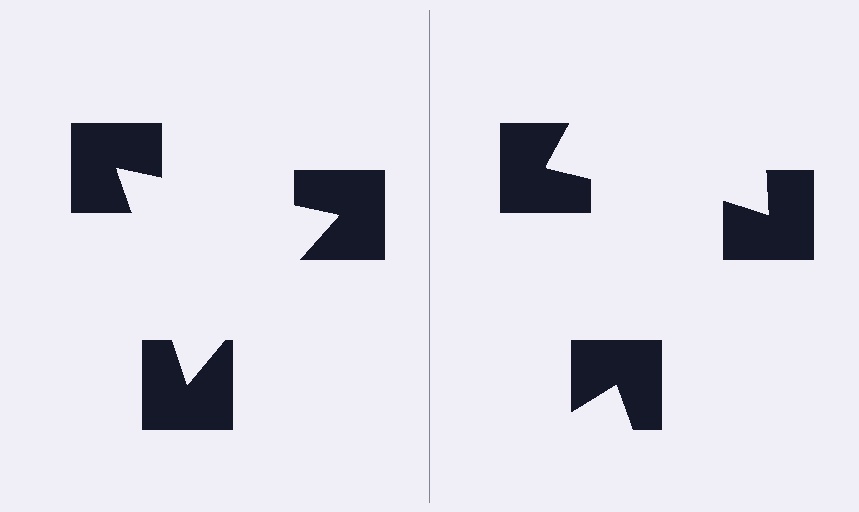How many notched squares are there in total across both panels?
6 — 3 on each side.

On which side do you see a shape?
An illusory triangle appears on the left side. On the right side the wedge cuts are rotated, so no coherent shape forms.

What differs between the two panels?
The notched squares are positioned identically on both sides; only the wedge orientations differ. On the left they align to a triangle; on the right they are misaligned.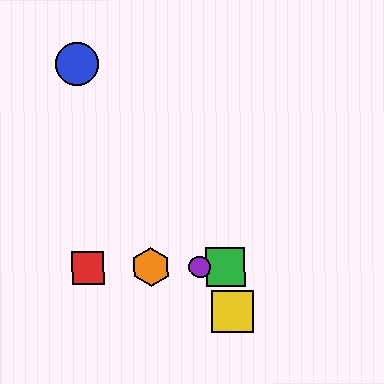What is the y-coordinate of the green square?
The green square is at y≈267.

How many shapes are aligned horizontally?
4 shapes (the red square, the green square, the purple circle, the orange hexagon) are aligned horizontally.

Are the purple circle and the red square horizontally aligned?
Yes, both are at y≈267.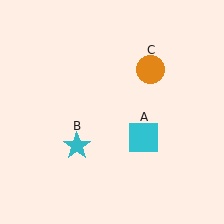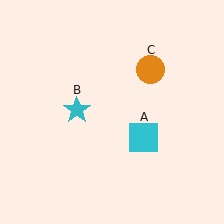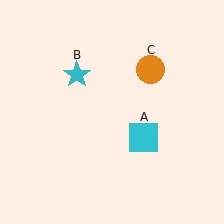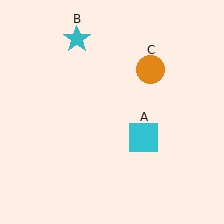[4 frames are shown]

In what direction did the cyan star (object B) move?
The cyan star (object B) moved up.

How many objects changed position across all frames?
1 object changed position: cyan star (object B).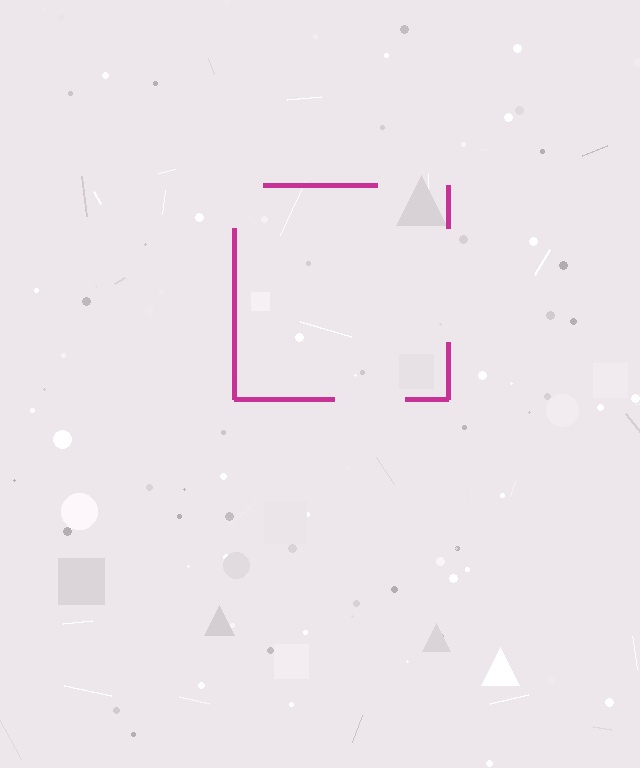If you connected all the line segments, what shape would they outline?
They would outline a square.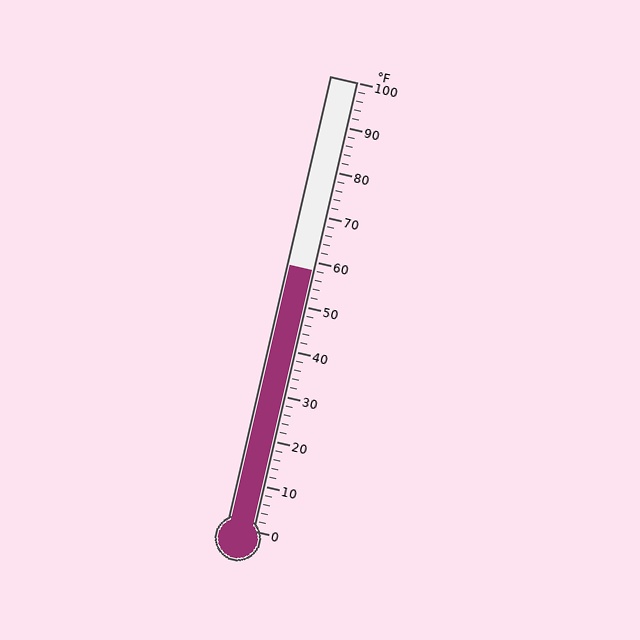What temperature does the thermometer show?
The thermometer shows approximately 58°F.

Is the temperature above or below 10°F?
The temperature is above 10°F.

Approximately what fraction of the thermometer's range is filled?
The thermometer is filled to approximately 60% of its range.